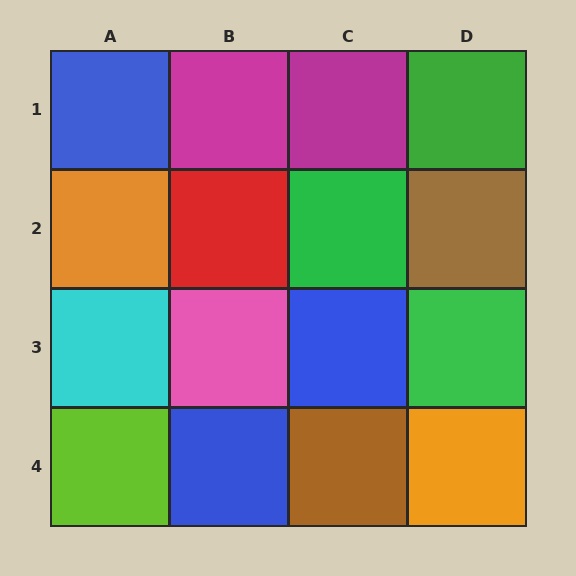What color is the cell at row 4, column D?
Orange.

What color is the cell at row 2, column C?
Green.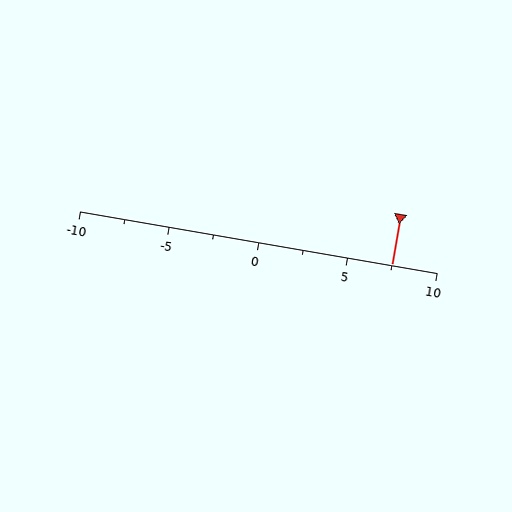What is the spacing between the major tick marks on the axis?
The major ticks are spaced 5 apart.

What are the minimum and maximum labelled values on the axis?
The axis runs from -10 to 10.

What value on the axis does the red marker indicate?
The marker indicates approximately 7.5.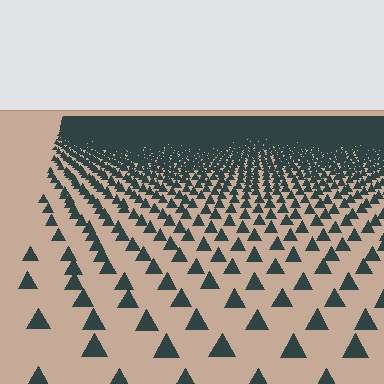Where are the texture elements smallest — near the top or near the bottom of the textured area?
Near the top.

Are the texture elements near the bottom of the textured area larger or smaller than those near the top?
Larger. Near the bottom, elements are closer to the viewer and appear at a bigger on-screen size.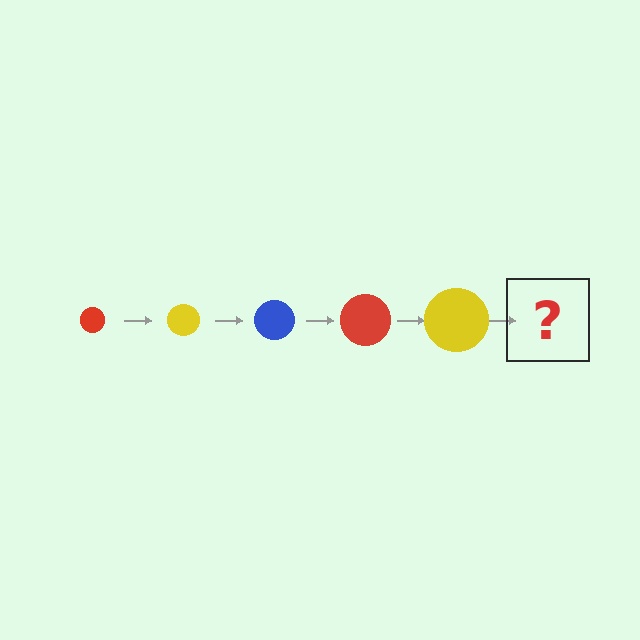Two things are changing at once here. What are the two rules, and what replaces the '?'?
The two rules are that the circle grows larger each step and the color cycles through red, yellow, and blue. The '?' should be a blue circle, larger than the previous one.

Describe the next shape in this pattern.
It should be a blue circle, larger than the previous one.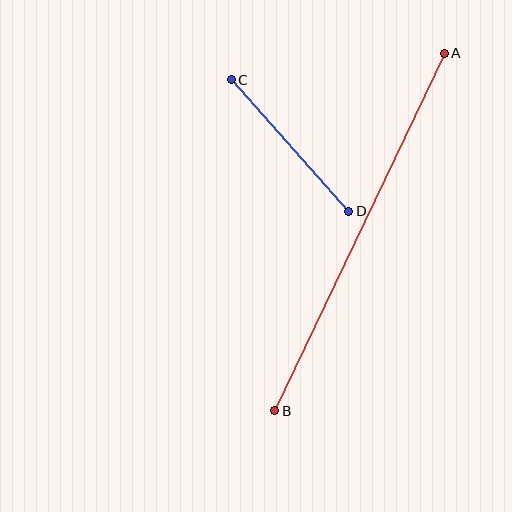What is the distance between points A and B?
The distance is approximately 396 pixels.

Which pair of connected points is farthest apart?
Points A and B are farthest apart.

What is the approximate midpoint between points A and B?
The midpoint is at approximately (359, 232) pixels.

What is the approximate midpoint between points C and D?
The midpoint is at approximately (290, 145) pixels.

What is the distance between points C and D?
The distance is approximately 176 pixels.